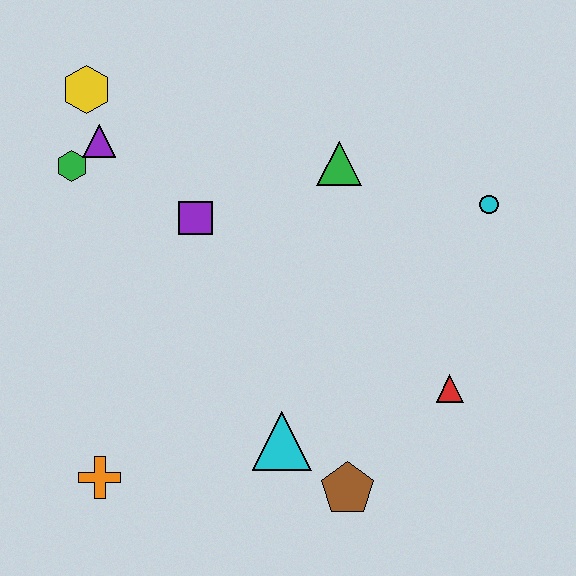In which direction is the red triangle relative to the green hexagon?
The red triangle is to the right of the green hexagon.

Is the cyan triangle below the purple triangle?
Yes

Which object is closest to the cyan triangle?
The brown pentagon is closest to the cyan triangle.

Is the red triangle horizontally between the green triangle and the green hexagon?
No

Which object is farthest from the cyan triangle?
The yellow hexagon is farthest from the cyan triangle.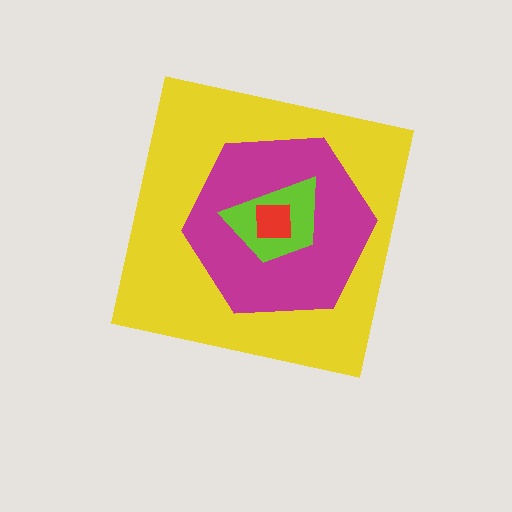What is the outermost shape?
The yellow square.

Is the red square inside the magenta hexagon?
Yes.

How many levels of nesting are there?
4.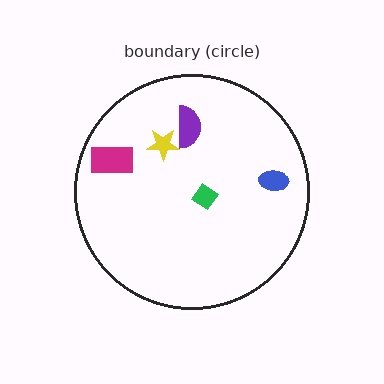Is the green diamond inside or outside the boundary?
Inside.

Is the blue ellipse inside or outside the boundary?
Inside.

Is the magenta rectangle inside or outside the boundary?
Inside.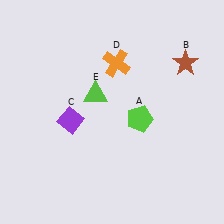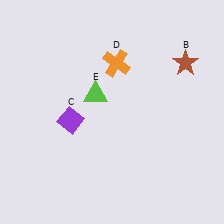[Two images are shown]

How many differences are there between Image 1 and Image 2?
There is 1 difference between the two images.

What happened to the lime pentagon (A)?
The lime pentagon (A) was removed in Image 2. It was in the bottom-right area of Image 1.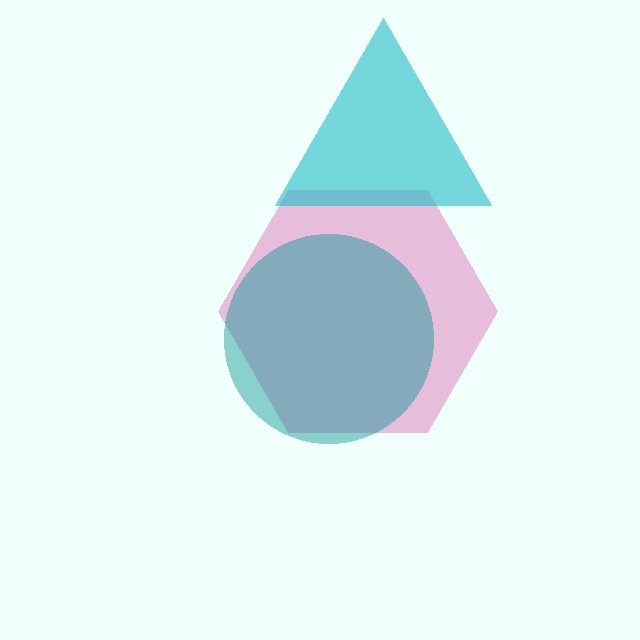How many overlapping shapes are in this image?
There are 3 overlapping shapes in the image.